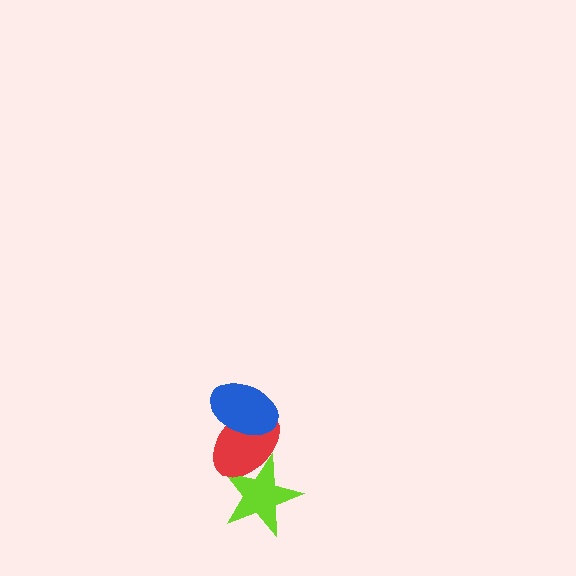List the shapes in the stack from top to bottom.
From top to bottom: the blue ellipse, the red ellipse, the lime star.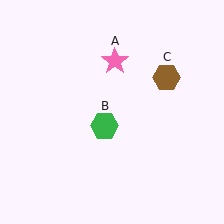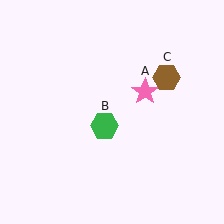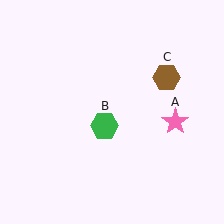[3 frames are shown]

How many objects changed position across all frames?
1 object changed position: pink star (object A).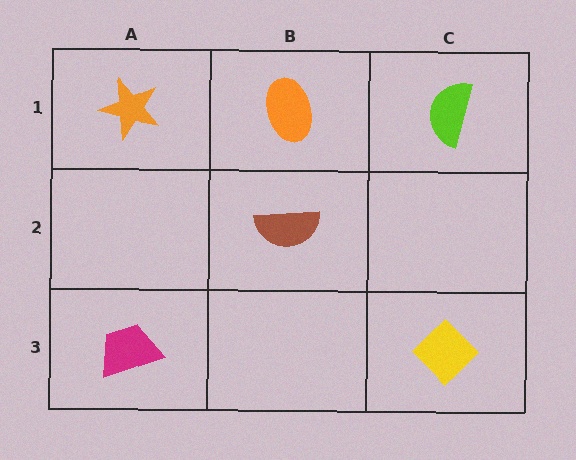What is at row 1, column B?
An orange ellipse.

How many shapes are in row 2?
1 shape.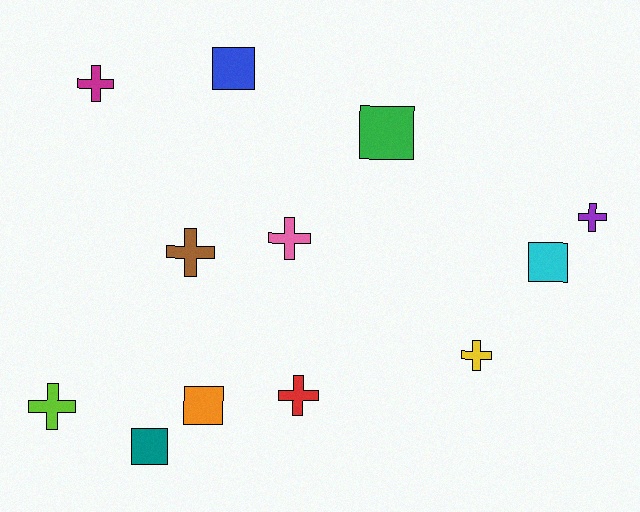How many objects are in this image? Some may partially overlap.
There are 12 objects.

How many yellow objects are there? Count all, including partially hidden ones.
There is 1 yellow object.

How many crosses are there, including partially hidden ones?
There are 7 crosses.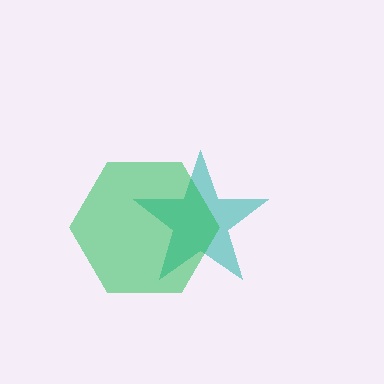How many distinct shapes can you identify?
There are 2 distinct shapes: a teal star, a green hexagon.